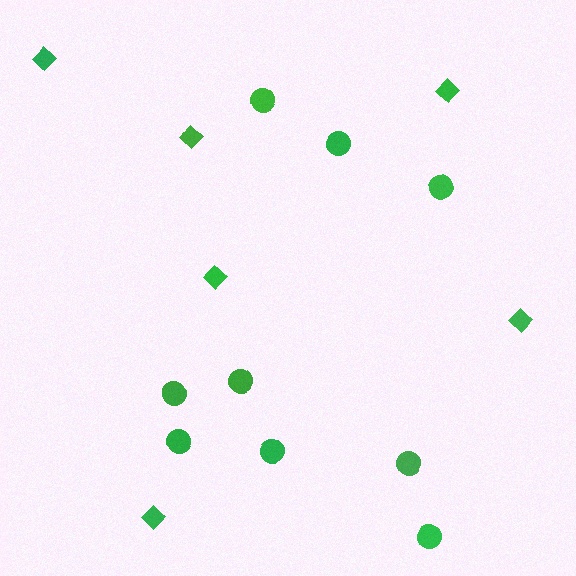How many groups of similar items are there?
There are 2 groups: one group of circles (9) and one group of diamonds (6).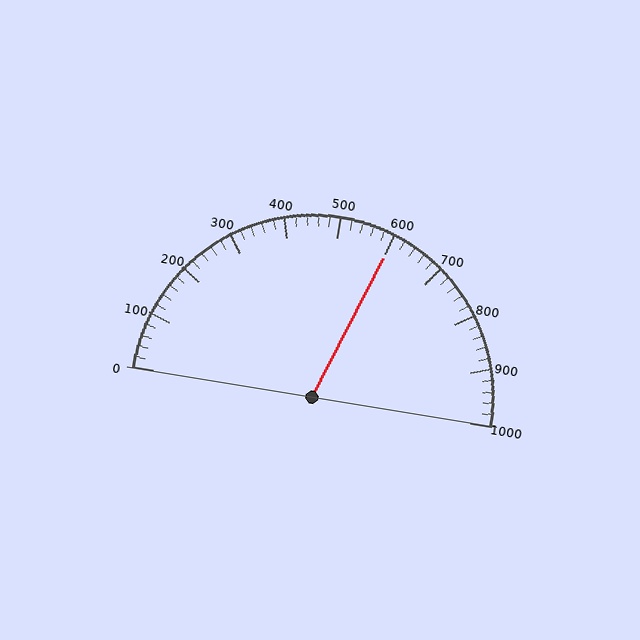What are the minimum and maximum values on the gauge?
The gauge ranges from 0 to 1000.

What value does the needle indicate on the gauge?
The needle indicates approximately 600.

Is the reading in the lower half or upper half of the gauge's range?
The reading is in the upper half of the range (0 to 1000).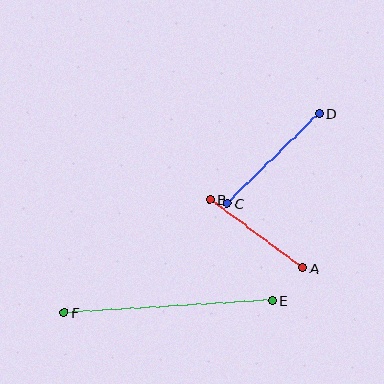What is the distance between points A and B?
The distance is approximately 115 pixels.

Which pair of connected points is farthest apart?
Points E and F are farthest apart.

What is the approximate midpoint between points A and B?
The midpoint is at approximately (256, 234) pixels.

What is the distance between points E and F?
The distance is approximately 208 pixels.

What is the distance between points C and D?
The distance is approximately 128 pixels.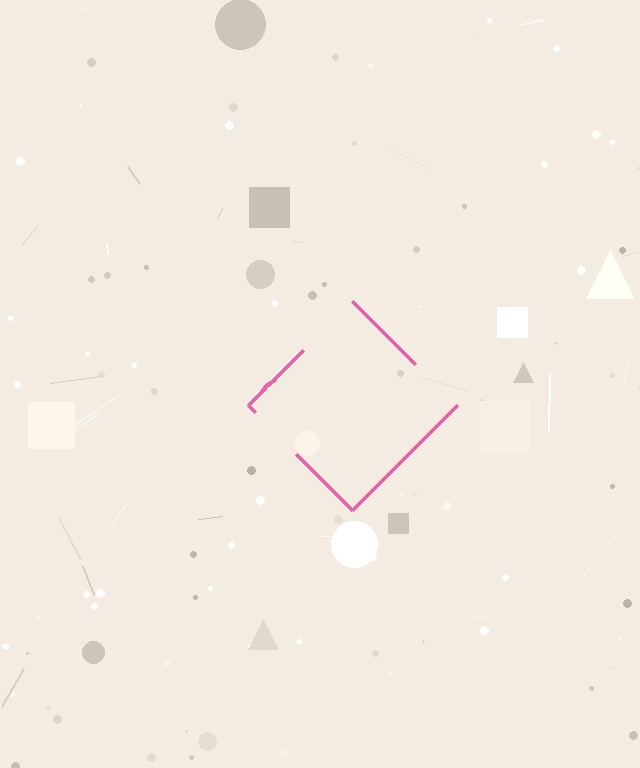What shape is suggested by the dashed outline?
The dashed outline suggests a diamond.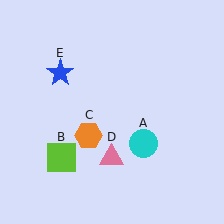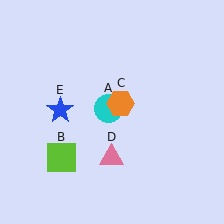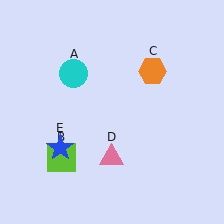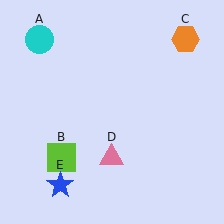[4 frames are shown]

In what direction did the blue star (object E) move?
The blue star (object E) moved down.